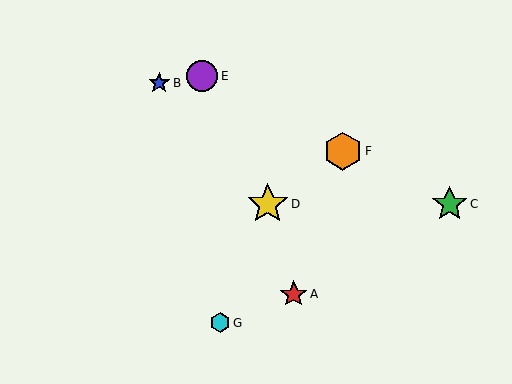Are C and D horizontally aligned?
Yes, both are at y≈204.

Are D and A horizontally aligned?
No, D is at y≈204 and A is at y≈294.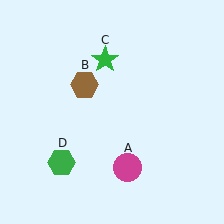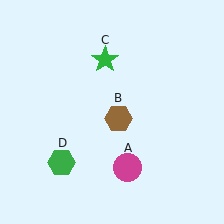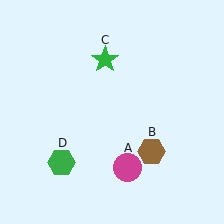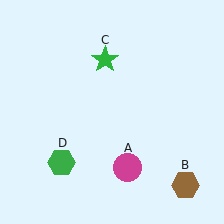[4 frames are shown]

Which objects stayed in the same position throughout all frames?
Magenta circle (object A) and green star (object C) and green hexagon (object D) remained stationary.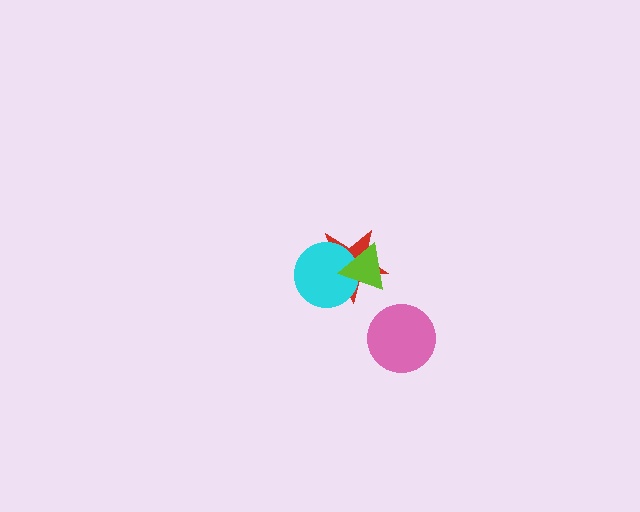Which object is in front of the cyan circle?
The lime triangle is in front of the cyan circle.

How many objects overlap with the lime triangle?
2 objects overlap with the lime triangle.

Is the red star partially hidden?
Yes, it is partially covered by another shape.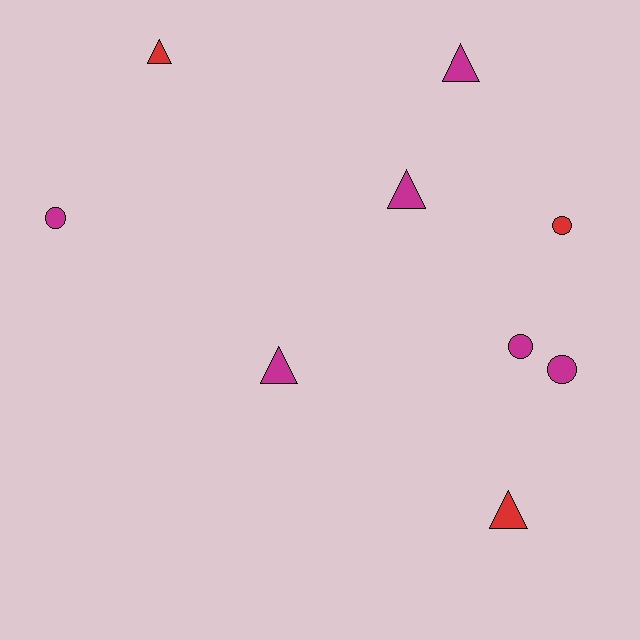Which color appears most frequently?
Magenta, with 6 objects.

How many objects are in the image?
There are 9 objects.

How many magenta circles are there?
There are 3 magenta circles.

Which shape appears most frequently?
Triangle, with 5 objects.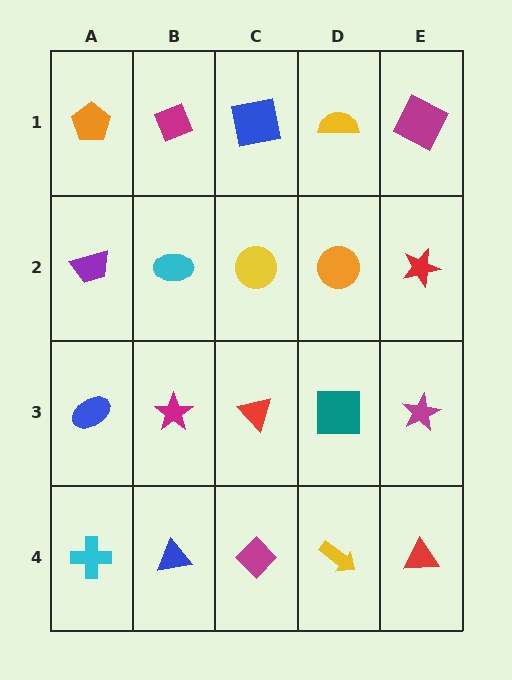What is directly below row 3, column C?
A magenta diamond.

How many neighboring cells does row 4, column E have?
2.